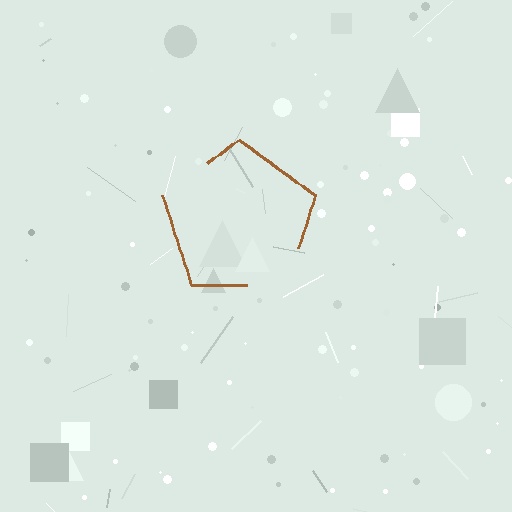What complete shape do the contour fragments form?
The contour fragments form a pentagon.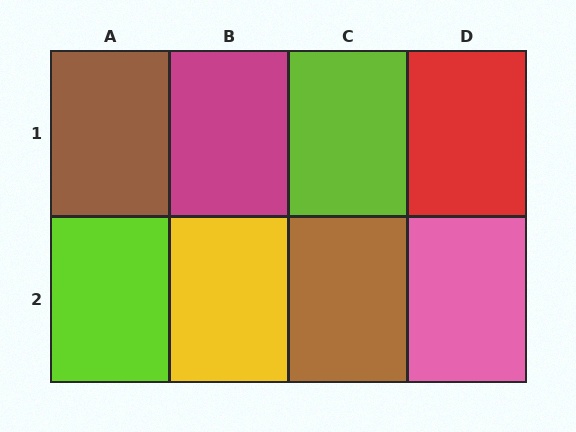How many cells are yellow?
1 cell is yellow.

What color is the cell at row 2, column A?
Lime.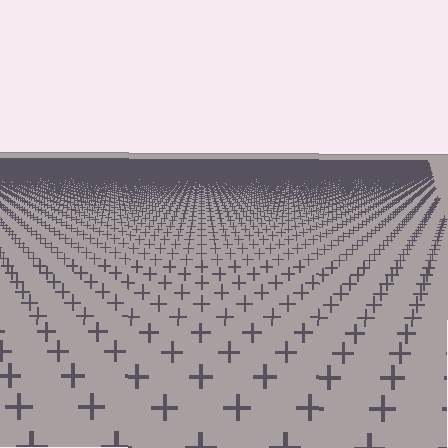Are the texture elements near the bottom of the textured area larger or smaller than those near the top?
Larger. Near the bottom, elements are closer to the viewer and appear at a bigger on-screen size.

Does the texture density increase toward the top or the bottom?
Density increases toward the top.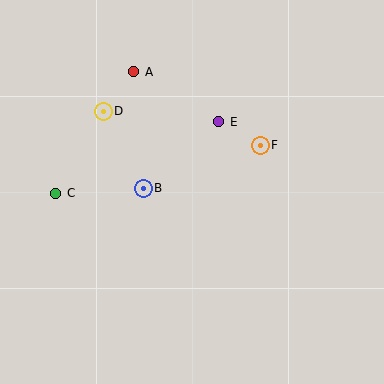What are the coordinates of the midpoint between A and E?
The midpoint between A and E is at (176, 97).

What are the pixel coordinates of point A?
Point A is at (133, 72).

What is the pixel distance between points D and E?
The distance between D and E is 116 pixels.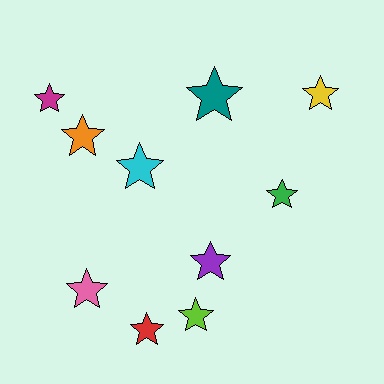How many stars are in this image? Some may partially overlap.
There are 10 stars.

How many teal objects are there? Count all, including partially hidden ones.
There is 1 teal object.